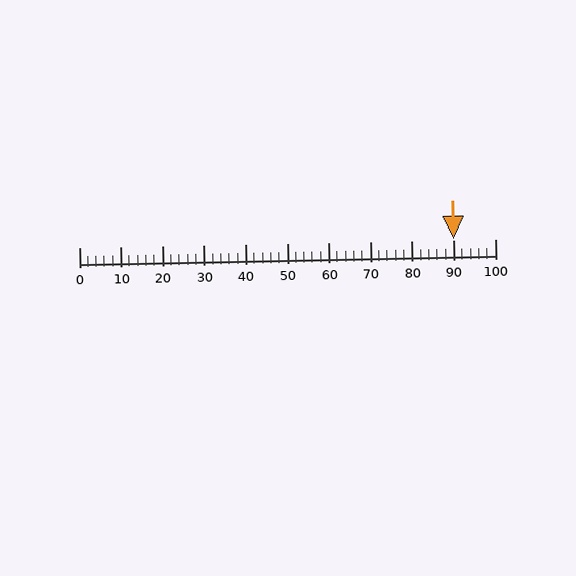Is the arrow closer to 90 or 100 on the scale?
The arrow is closer to 90.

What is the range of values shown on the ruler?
The ruler shows values from 0 to 100.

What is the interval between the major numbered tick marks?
The major tick marks are spaced 10 units apart.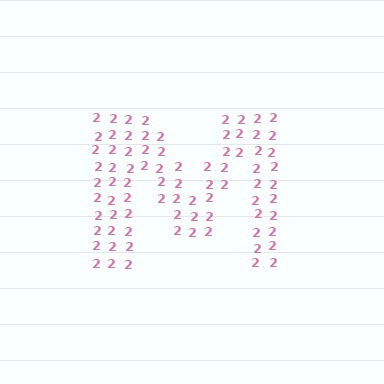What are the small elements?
The small elements are digit 2's.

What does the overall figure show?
The overall figure shows the letter M.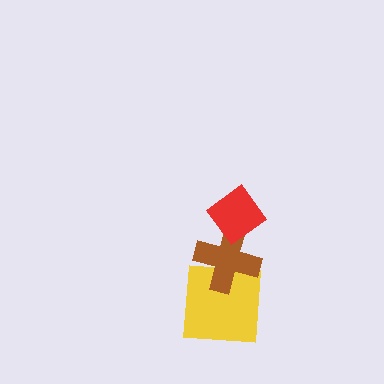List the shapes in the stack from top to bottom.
From top to bottom: the red diamond, the brown cross, the yellow square.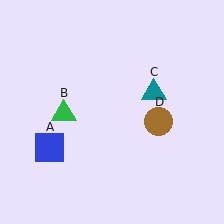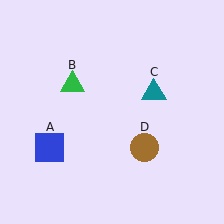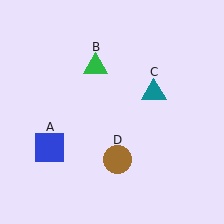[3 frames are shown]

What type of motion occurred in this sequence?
The green triangle (object B), brown circle (object D) rotated clockwise around the center of the scene.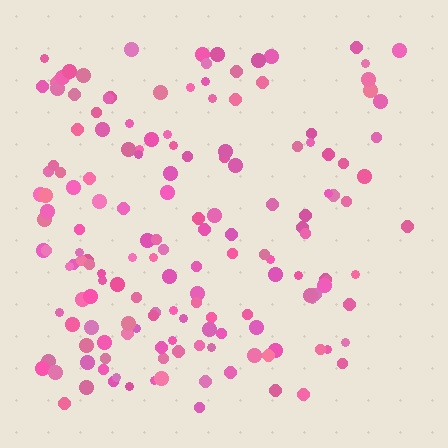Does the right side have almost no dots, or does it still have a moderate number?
Still a moderate number, just noticeably fewer than the left.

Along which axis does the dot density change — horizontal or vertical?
Horizontal.